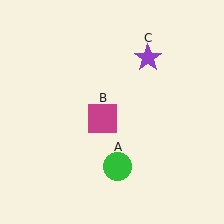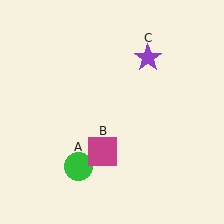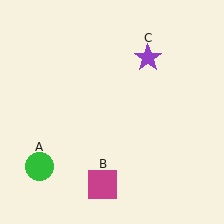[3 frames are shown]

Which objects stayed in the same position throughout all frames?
Purple star (object C) remained stationary.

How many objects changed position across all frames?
2 objects changed position: green circle (object A), magenta square (object B).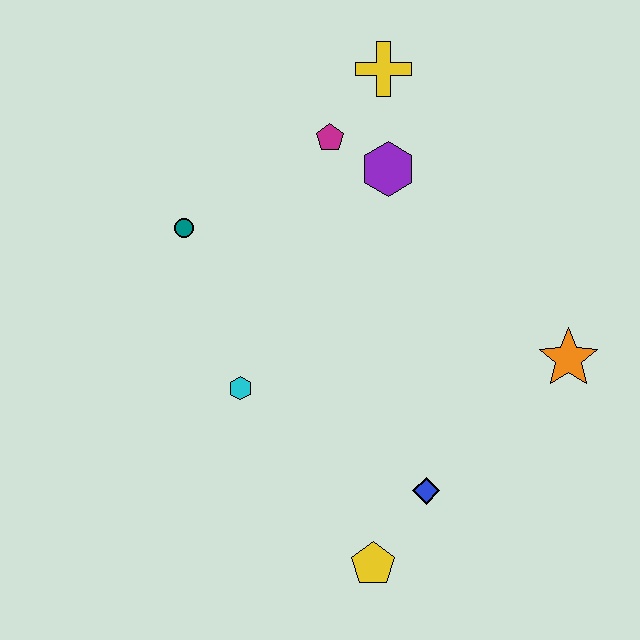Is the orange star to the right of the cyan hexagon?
Yes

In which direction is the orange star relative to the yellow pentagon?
The orange star is above the yellow pentagon.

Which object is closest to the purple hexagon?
The magenta pentagon is closest to the purple hexagon.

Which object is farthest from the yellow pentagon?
The yellow cross is farthest from the yellow pentagon.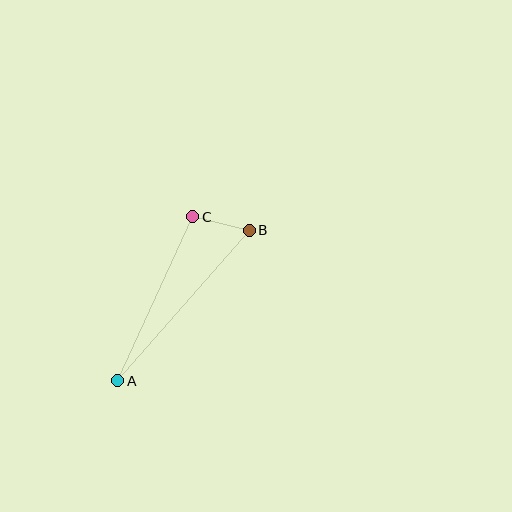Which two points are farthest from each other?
Points A and B are farthest from each other.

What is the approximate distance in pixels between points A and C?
The distance between A and C is approximately 180 pixels.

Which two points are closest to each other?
Points B and C are closest to each other.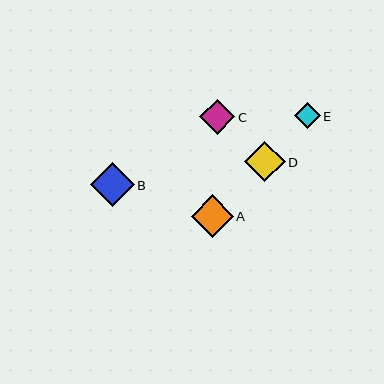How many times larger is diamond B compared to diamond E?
Diamond B is approximately 1.7 times the size of diamond E.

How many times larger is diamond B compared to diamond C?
Diamond B is approximately 1.3 times the size of diamond C.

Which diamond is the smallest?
Diamond E is the smallest with a size of approximately 26 pixels.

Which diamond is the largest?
Diamond B is the largest with a size of approximately 44 pixels.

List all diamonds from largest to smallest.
From largest to smallest: B, A, D, C, E.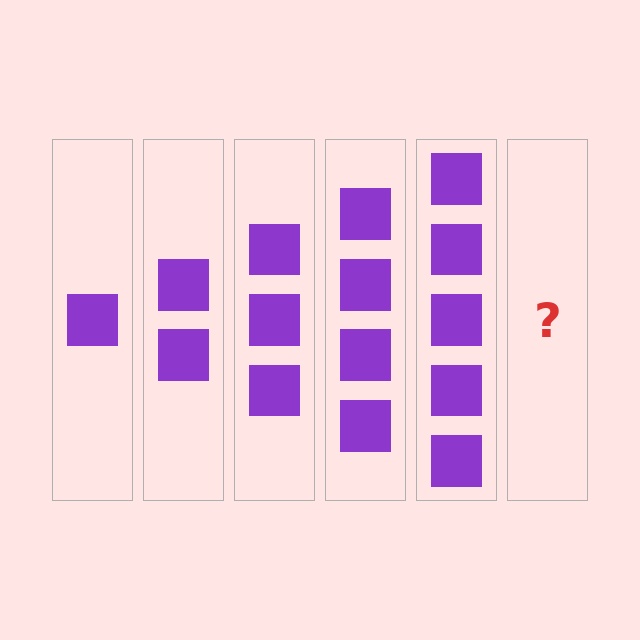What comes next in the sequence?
The next element should be 6 squares.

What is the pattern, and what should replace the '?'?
The pattern is that each step adds one more square. The '?' should be 6 squares.